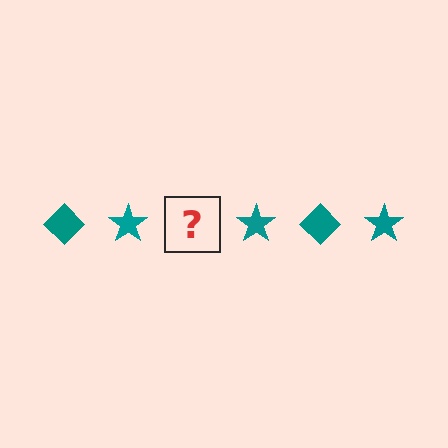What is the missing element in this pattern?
The missing element is a teal diamond.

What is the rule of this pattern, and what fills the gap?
The rule is that the pattern cycles through diamond, star shapes in teal. The gap should be filled with a teal diamond.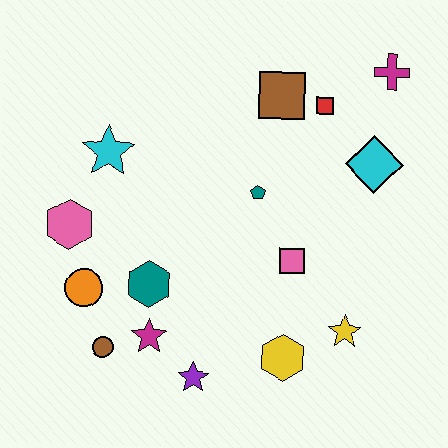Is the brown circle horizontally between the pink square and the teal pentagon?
No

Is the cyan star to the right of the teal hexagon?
No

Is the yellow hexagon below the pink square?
Yes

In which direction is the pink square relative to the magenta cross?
The pink square is below the magenta cross.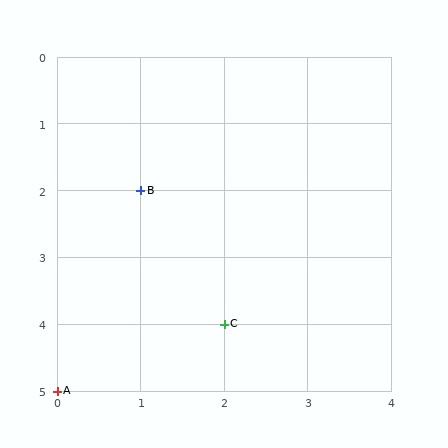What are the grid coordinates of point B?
Point B is at grid coordinates (1, 2).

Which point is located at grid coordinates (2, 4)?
Point C is at (2, 4).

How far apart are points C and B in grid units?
Points C and B are 1 column and 2 rows apart (about 2.2 grid units diagonally).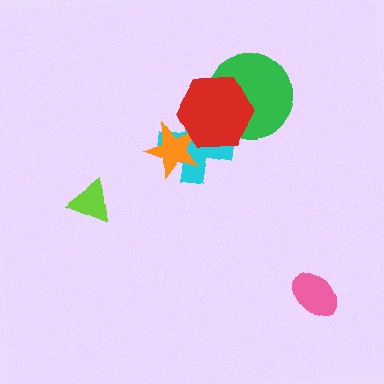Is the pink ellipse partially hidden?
No, no other shape covers it.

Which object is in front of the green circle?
The red hexagon is in front of the green circle.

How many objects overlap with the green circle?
1 object overlaps with the green circle.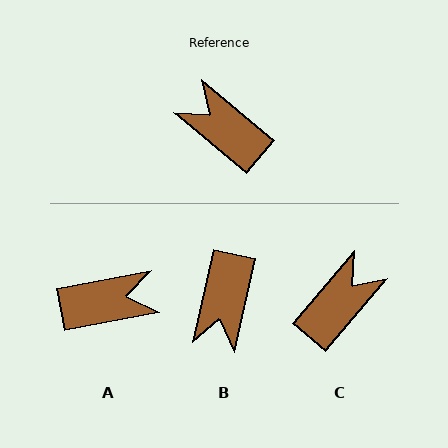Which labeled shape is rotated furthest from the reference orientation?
A, about 129 degrees away.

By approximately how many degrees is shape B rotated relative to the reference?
Approximately 118 degrees counter-clockwise.